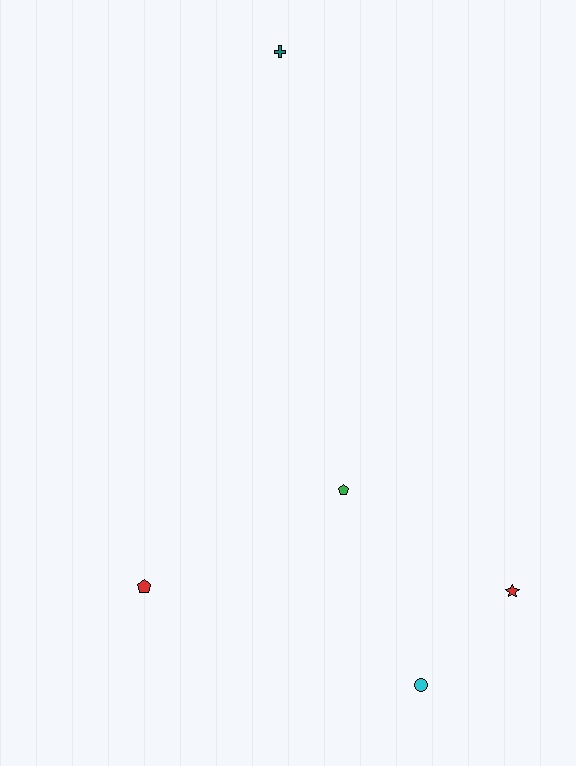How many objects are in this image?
There are 5 objects.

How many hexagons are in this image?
There are no hexagons.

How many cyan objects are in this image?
There is 1 cyan object.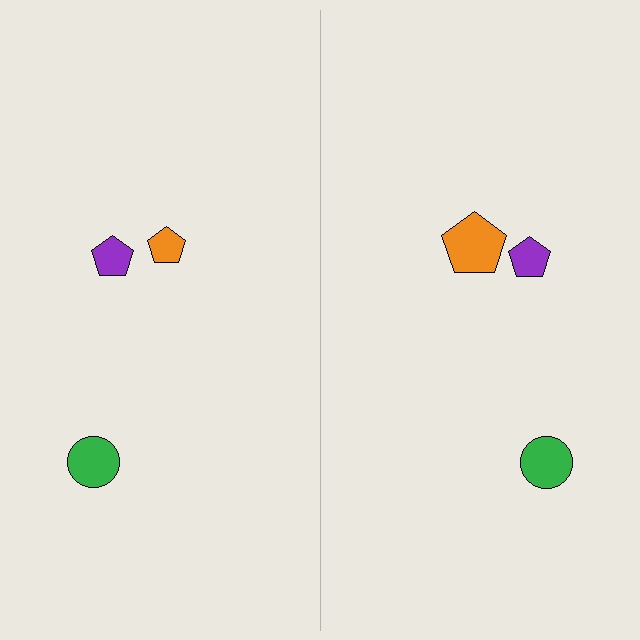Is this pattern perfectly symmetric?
No, the pattern is not perfectly symmetric. The orange pentagon on the right side has a different size than its mirror counterpart.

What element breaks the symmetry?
The orange pentagon on the right side has a different size than its mirror counterpart.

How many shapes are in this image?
There are 6 shapes in this image.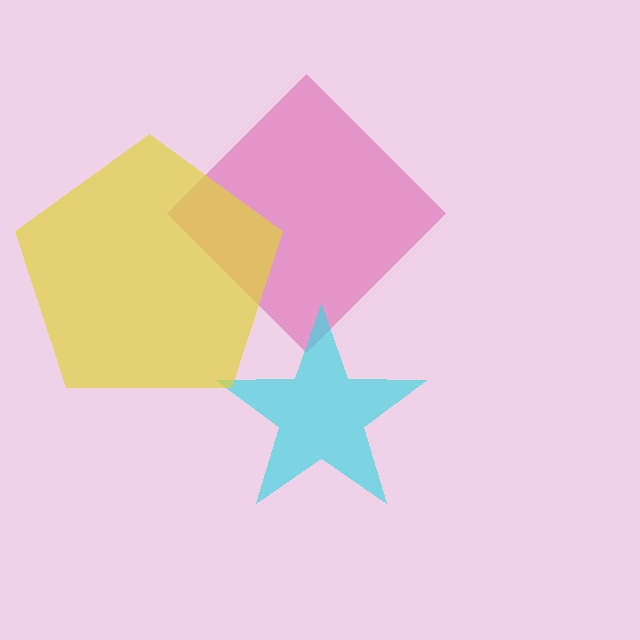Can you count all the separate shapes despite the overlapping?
Yes, there are 3 separate shapes.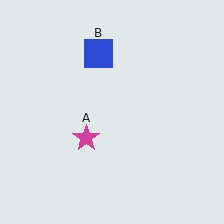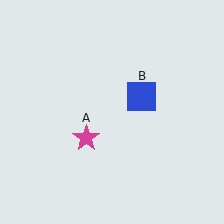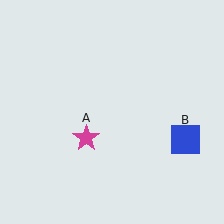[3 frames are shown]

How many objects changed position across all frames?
1 object changed position: blue square (object B).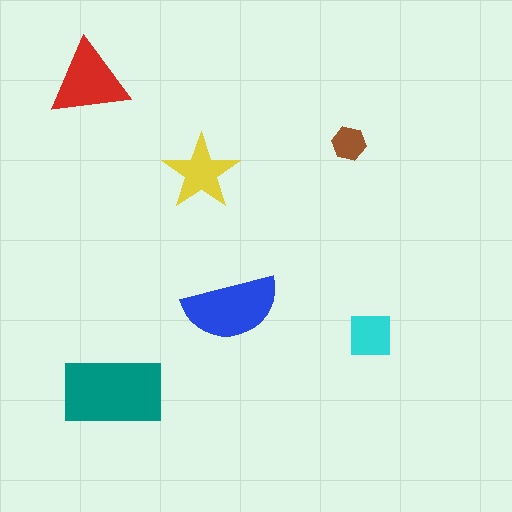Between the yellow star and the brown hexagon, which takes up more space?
The yellow star.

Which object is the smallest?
The brown hexagon.